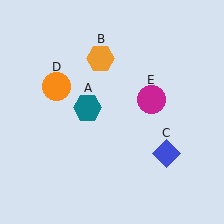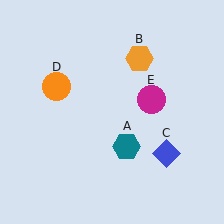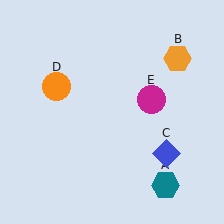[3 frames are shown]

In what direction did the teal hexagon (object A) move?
The teal hexagon (object A) moved down and to the right.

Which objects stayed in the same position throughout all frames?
Blue diamond (object C) and orange circle (object D) and magenta circle (object E) remained stationary.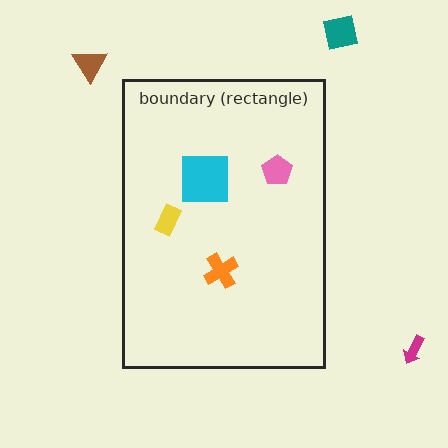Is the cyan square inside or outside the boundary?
Inside.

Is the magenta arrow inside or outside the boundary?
Outside.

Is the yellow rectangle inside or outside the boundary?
Inside.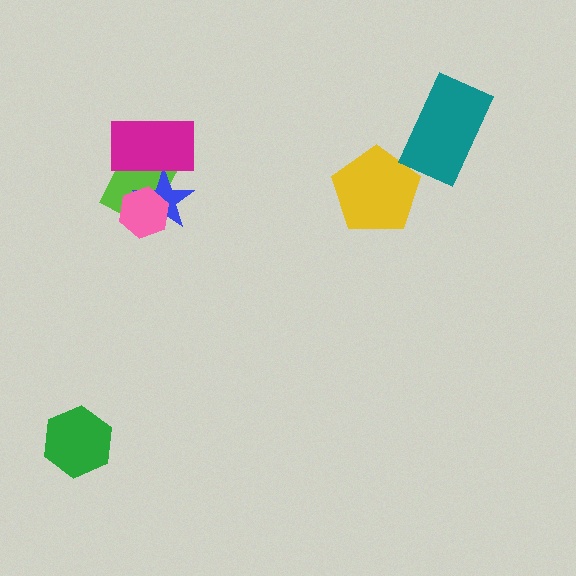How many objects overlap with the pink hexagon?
2 objects overlap with the pink hexagon.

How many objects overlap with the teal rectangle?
0 objects overlap with the teal rectangle.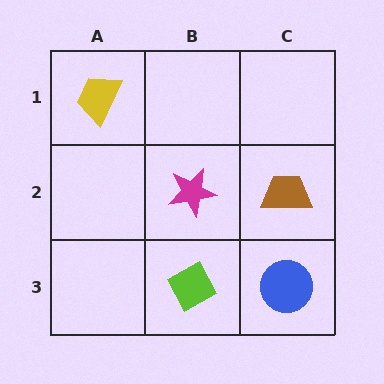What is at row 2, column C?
A brown trapezoid.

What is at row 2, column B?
A magenta star.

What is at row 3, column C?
A blue circle.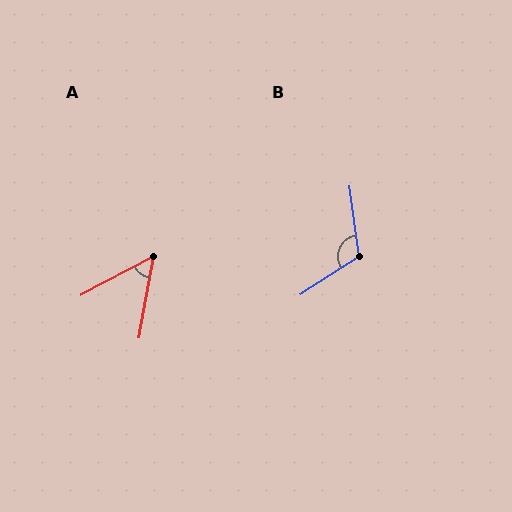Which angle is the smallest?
A, at approximately 52 degrees.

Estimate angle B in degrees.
Approximately 115 degrees.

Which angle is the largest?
B, at approximately 115 degrees.